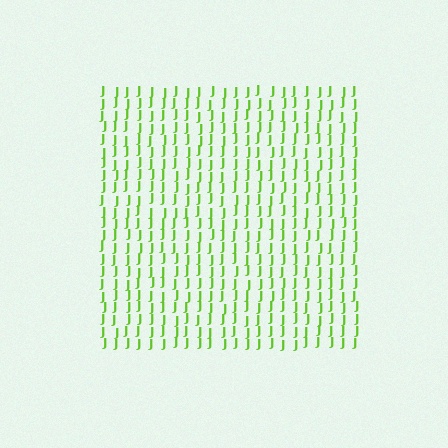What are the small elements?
The small elements are letter J's.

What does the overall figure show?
The overall figure shows a square.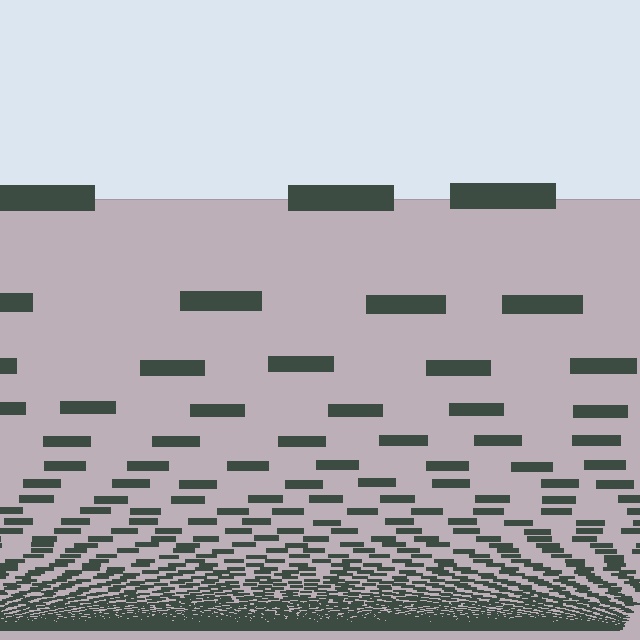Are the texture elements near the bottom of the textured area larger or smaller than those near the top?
Smaller. The gradient is inverted — elements near the bottom are smaller and denser.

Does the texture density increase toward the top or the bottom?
Density increases toward the bottom.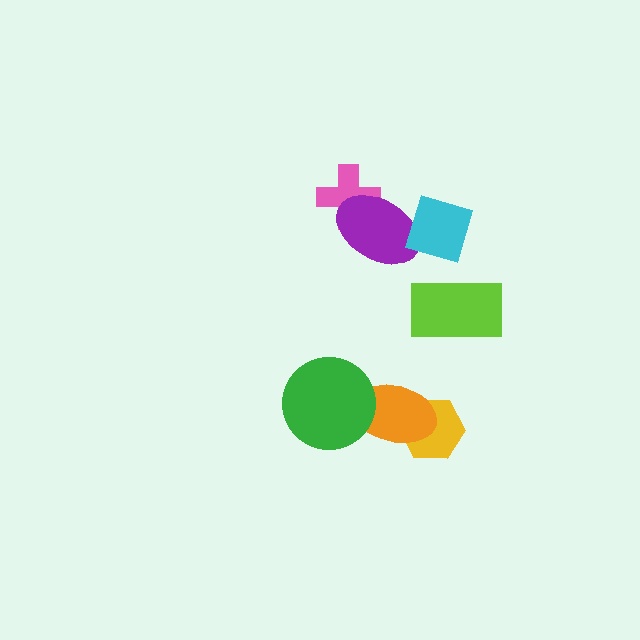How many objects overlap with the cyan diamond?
1 object overlaps with the cyan diamond.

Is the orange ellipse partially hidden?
Yes, it is partially covered by another shape.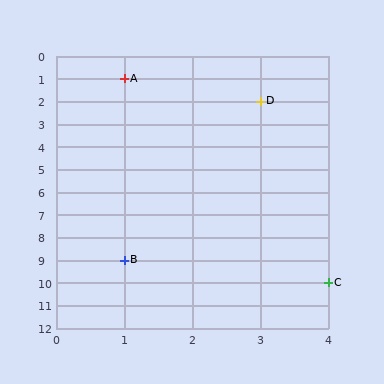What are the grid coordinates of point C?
Point C is at grid coordinates (4, 10).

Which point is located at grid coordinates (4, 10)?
Point C is at (4, 10).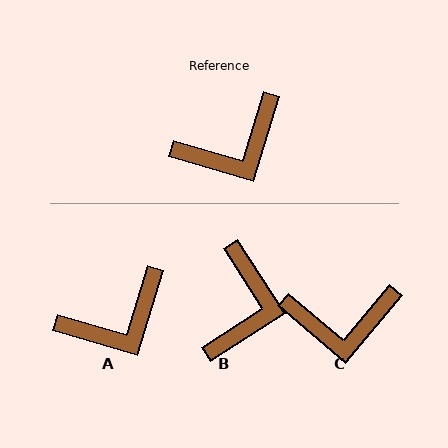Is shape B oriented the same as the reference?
No, it is off by about 49 degrees.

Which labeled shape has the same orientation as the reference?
A.